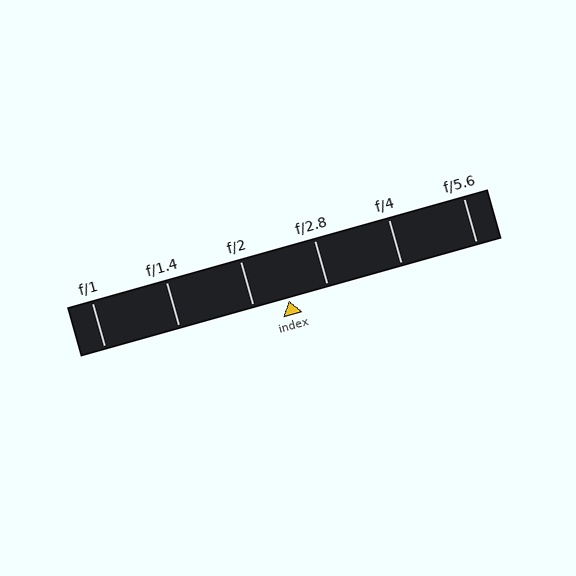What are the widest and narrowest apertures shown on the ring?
The widest aperture shown is f/1 and the narrowest is f/5.6.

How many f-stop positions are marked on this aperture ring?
There are 6 f-stop positions marked.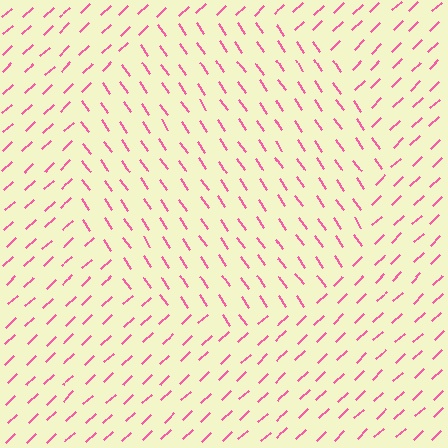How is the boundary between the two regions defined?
The boundary is defined purely by a change in line orientation (approximately 81 degrees difference). All lines are the same color and thickness.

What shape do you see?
I see a circle.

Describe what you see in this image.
The image is filled with small pink line segments. A circle region in the image has lines oriented differently from the surrounding lines, creating a visible texture boundary.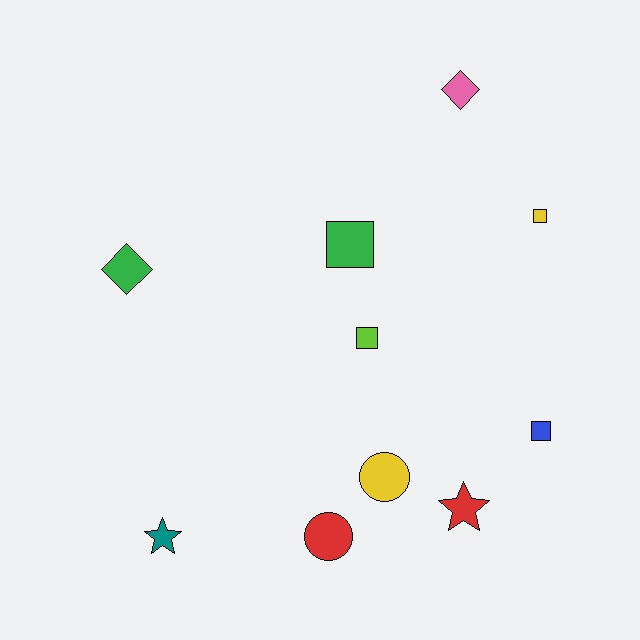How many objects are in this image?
There are 10 objects.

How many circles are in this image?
There are 2 circles.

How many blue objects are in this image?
There is 1 blue object.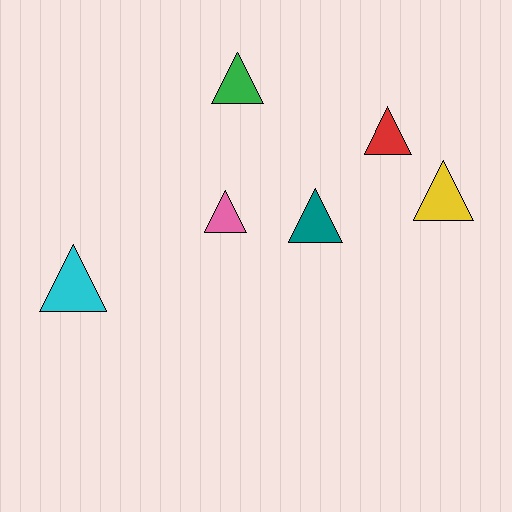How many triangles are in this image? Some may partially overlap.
There are 6 triangles.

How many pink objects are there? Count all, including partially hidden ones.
There is 1 pink object.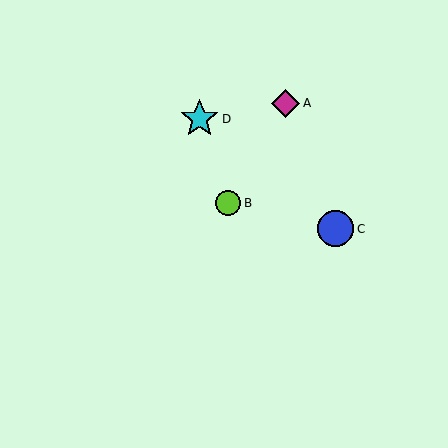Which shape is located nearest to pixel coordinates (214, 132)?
The cyan star (labeled D) at (200, 119) is nearest to that location.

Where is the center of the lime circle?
The center of the lime circle is at (228, 203).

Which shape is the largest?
The cyan star (labeled D) is the largest.